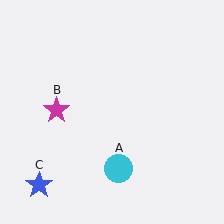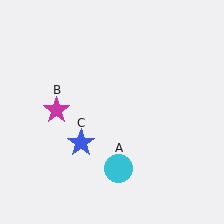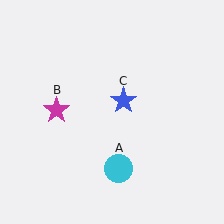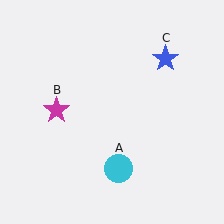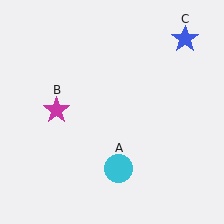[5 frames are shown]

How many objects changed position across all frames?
1 object changed position: blue star (object C).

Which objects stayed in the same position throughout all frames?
Cyan circle (object A) and magenta star (object B) remained stationary.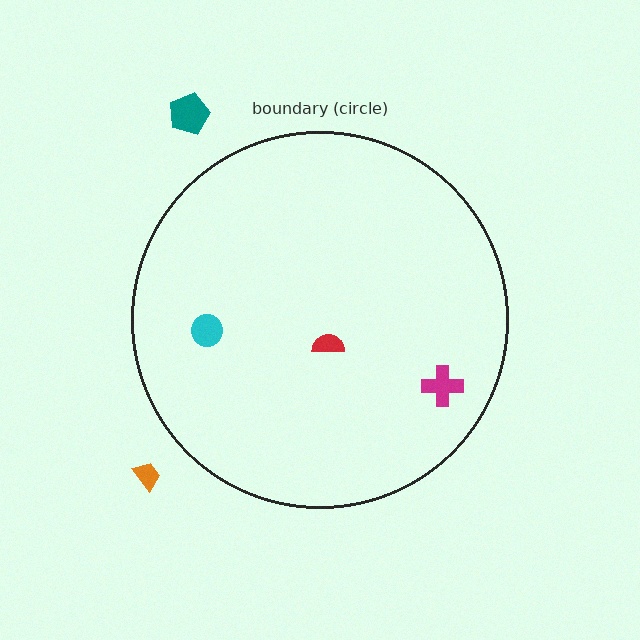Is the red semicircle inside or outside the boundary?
Inside.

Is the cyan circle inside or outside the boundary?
Inside.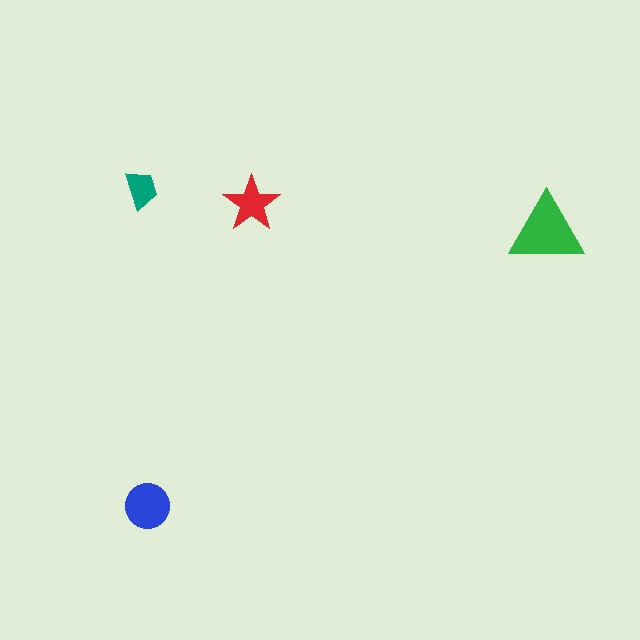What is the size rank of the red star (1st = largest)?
3rd.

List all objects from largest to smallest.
The green triangle, the blue circle, the red star, the teal trapezoid.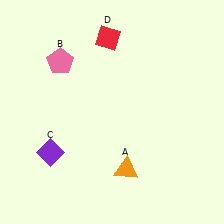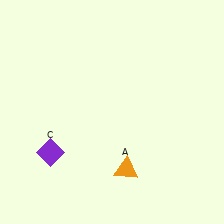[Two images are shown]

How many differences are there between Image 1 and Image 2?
There are 2 differences between the two images.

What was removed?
The pink pentagon (B), the red diamond (D) were removed in Image 2.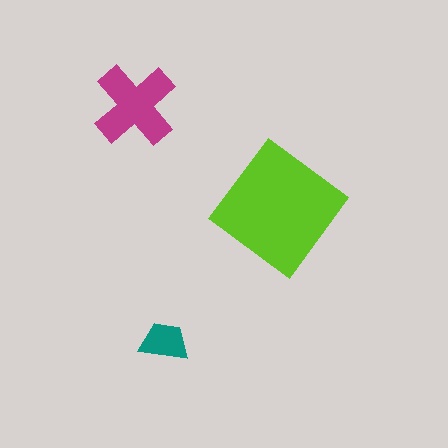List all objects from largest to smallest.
The lime diamond, the magenta cross, the teal trapezoid.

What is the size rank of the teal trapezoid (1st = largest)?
3rd.